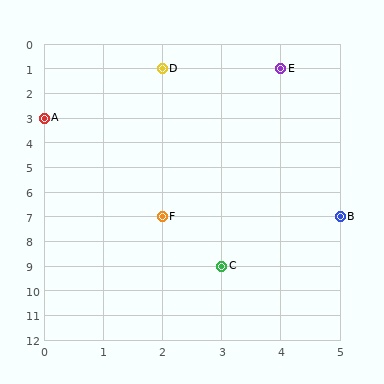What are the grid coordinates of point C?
Point C is at grid coordinates (3, 9).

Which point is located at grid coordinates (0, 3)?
Point A is at (0, 3).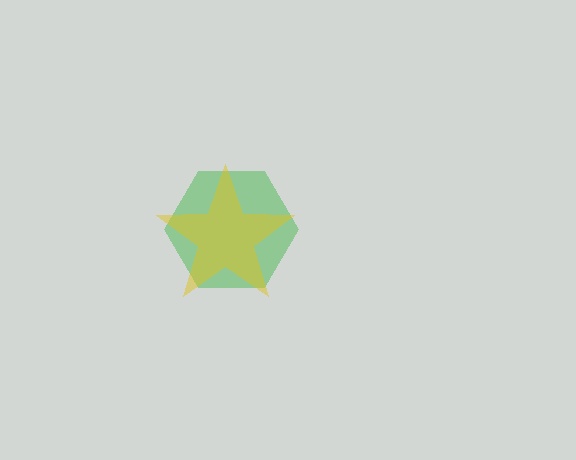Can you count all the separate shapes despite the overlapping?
Yes, there are 2 separate shapes.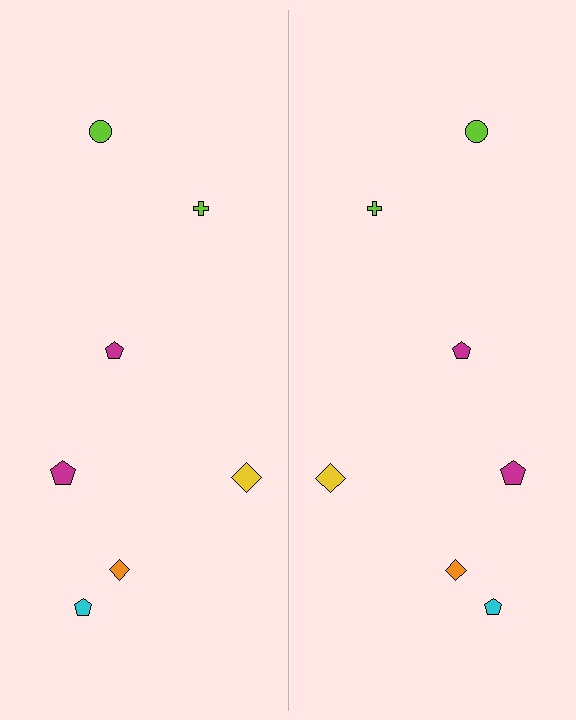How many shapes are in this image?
There are 14 shapes in this image.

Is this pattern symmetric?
Yes, this pattern has bilateral (reflection) symmetry.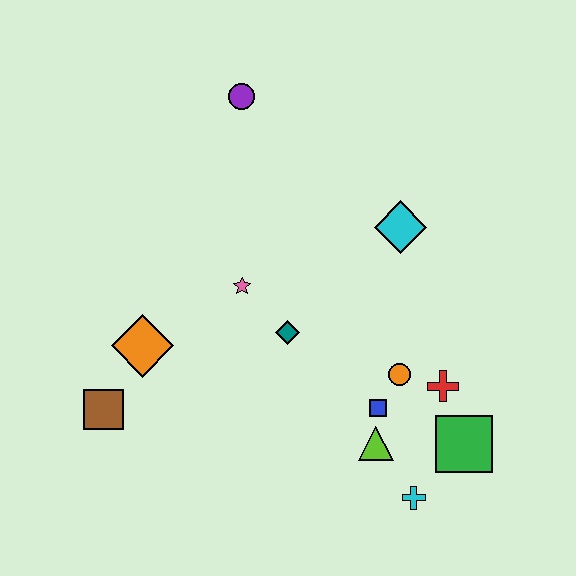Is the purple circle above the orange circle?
Yes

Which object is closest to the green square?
The red cross is closest to the green square.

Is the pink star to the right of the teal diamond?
No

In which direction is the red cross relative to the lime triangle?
The red cross is to the right of the lime triangle.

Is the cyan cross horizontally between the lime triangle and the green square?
Yes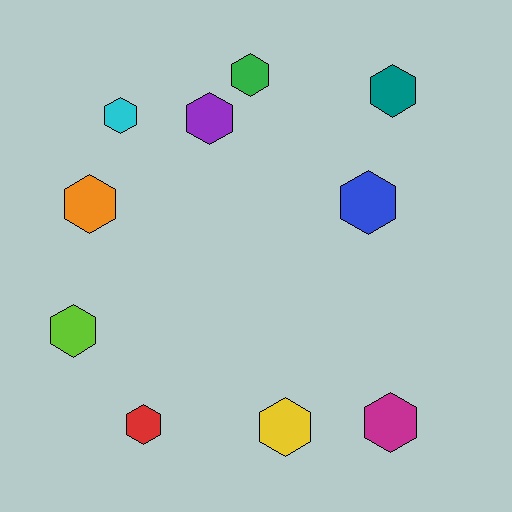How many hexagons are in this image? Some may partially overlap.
There are 10 hexagons.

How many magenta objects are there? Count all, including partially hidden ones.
There is 1 magenta object.